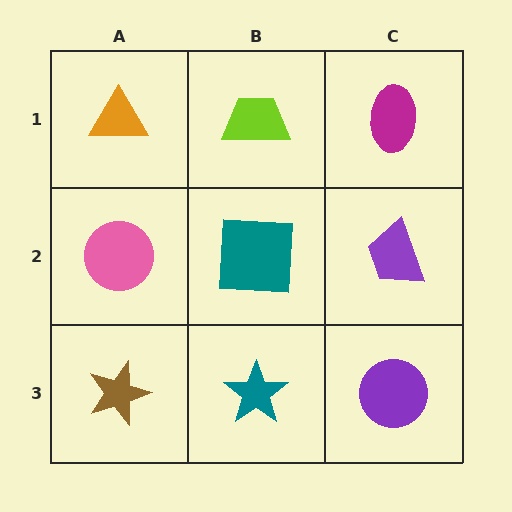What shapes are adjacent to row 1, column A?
A pink circle (row 2, column A), a lime trapezoid (row 1, column B).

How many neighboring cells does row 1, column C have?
2.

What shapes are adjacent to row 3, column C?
A purple trapezoid (row 2, column C), a teal star (row 3, column B).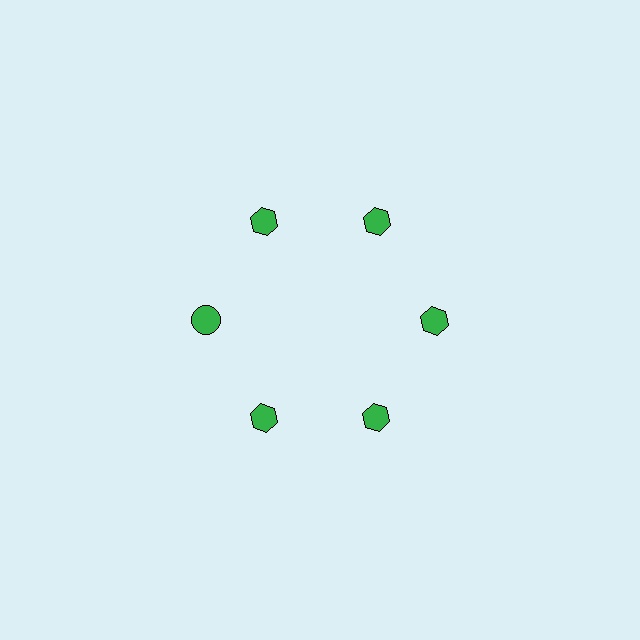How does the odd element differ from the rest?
It has a different shape: circle instead of hexagon.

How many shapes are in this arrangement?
There are 6 shapes arranged in a ring pattern.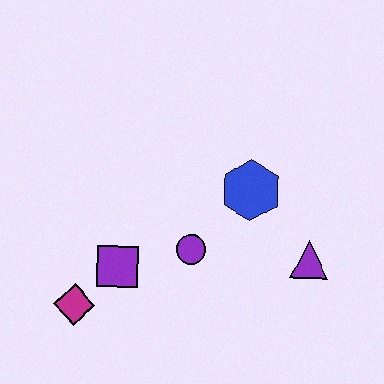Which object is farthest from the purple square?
The purple triangle is farthest from the purple square.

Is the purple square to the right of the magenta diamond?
Yes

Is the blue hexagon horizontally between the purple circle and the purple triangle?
Yes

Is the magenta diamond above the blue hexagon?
No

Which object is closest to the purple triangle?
The blue hexagon is closest to the purple triangle.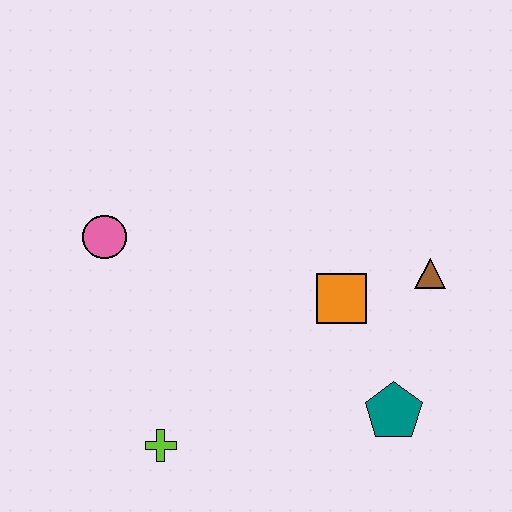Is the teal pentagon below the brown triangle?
Yes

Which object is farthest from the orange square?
The pink circle is farthest from the orange square.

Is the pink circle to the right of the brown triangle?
No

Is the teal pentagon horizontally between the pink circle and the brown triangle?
Yes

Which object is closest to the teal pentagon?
The orange square is closest to the teal pentagon.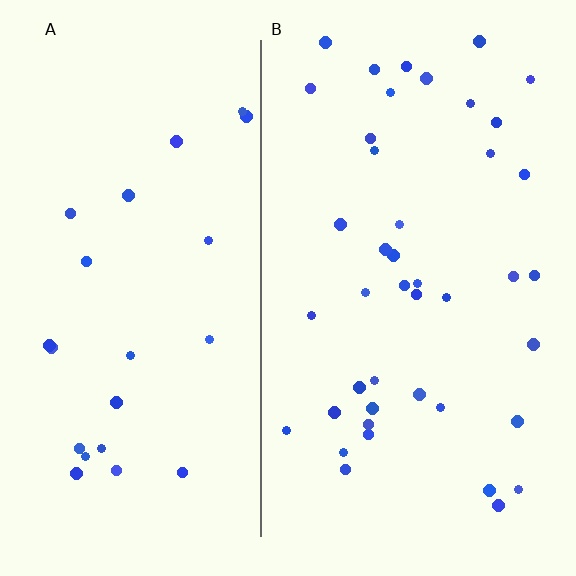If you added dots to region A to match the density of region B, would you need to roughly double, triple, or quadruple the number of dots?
Approximately double.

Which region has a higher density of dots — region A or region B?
B (the right).